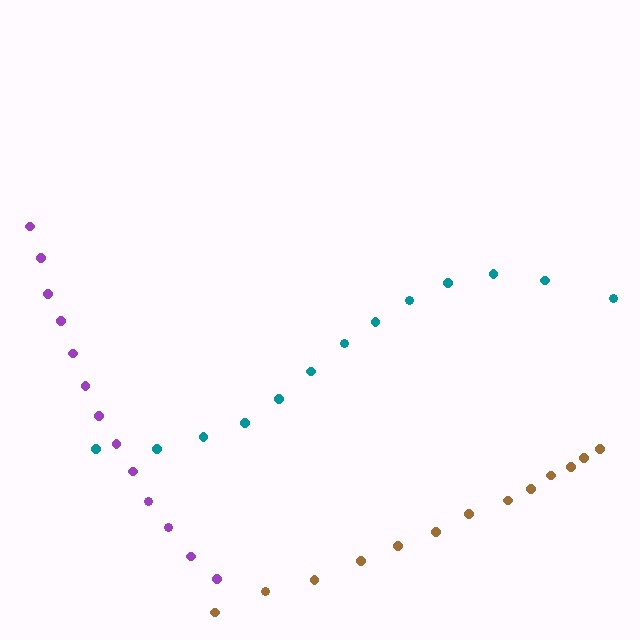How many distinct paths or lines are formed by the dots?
There are 3 distinct paths.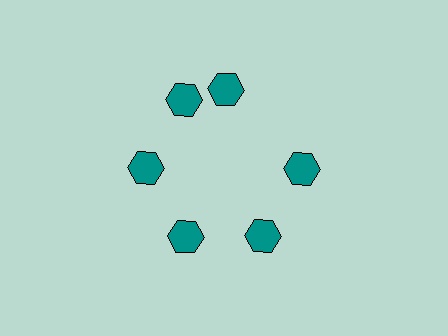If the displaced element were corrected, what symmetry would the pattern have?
It would have 6-fold rotational symmetry — the pattern would map onto itself every 60 degrees.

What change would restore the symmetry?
The symmetry would be restored by rotating it back into even spacing with its neighbors so that all 6 hexagons sit at equal angles and equal distance from the center.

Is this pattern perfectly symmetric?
No. The 6 teal hexagons are arranged in a ring, but one element near the 1 o'clock position is rotated out of alignment along the ring, breaking the 6-fold rotational symmetry.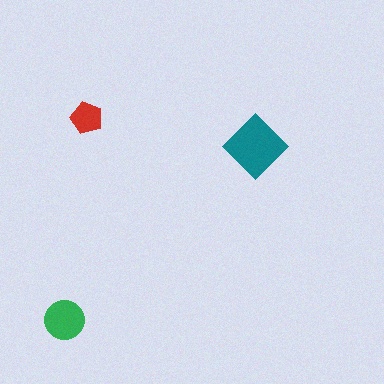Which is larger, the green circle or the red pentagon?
The green circle.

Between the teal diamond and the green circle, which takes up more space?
The teal diamond.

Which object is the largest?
The teal diamond.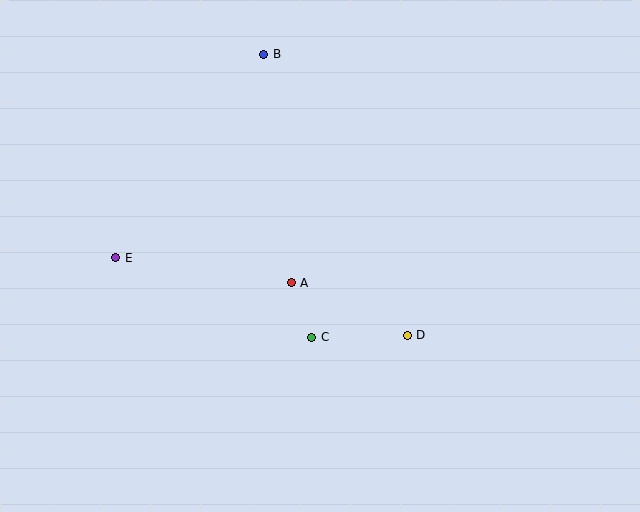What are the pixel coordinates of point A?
Point A is at (291, 283).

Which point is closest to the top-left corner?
Point B is closest to the top-left corner.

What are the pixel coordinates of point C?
Point C is at (312, 337).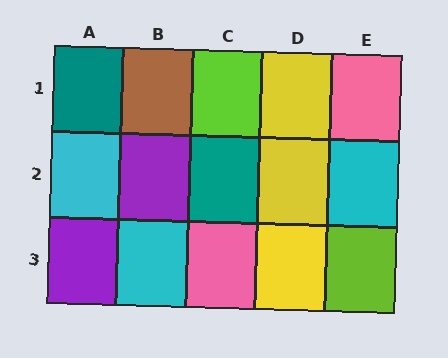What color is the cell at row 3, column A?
Purple.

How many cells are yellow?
3 cells are yellow.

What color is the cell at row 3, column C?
Pink.